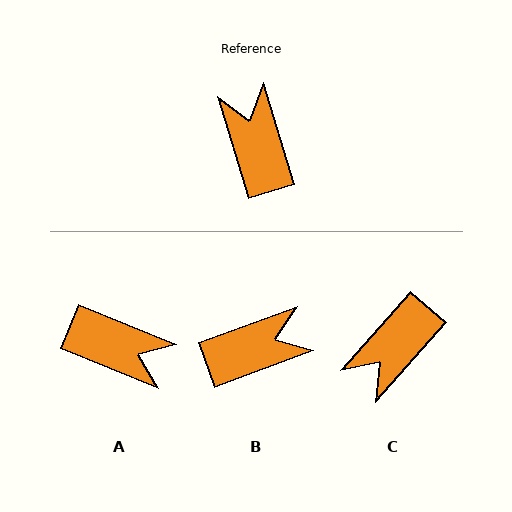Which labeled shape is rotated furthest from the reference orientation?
A, about 129 degrees away.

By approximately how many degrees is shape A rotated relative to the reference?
Approximately 129 degrees clockwise.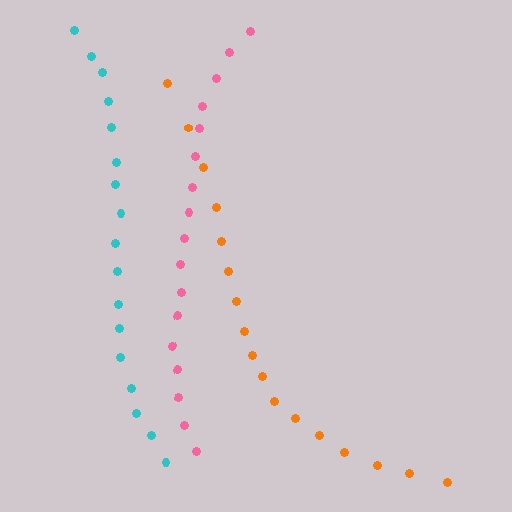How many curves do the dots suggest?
There are 3 distinct paths.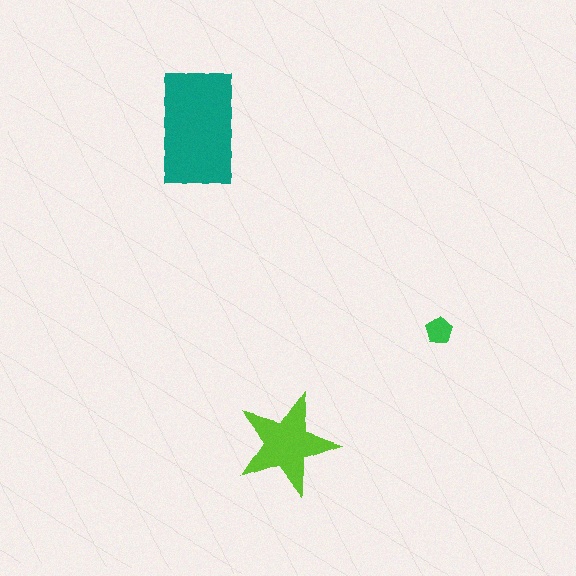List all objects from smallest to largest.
The green pentagon, the lime star, the teal rectangle.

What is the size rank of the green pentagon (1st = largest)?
3rd.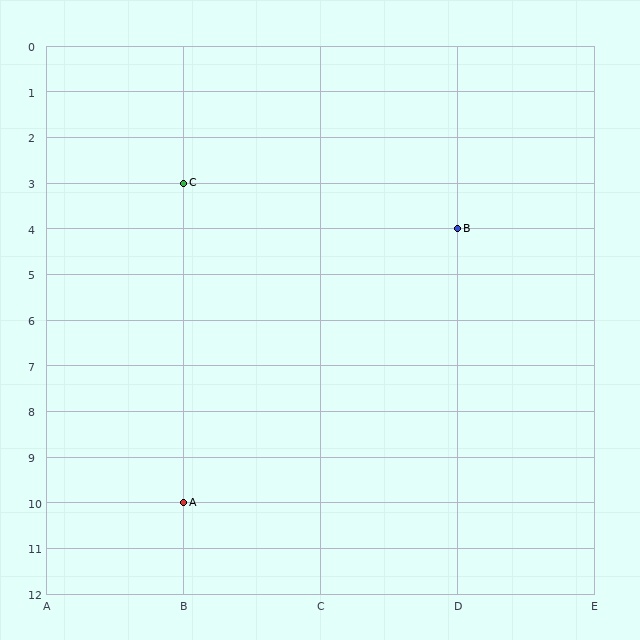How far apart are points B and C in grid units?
Points B and C are 2 columns and 1 row apart (about 2.2 grid units diagonally).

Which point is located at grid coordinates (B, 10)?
Point A is at (B, 10).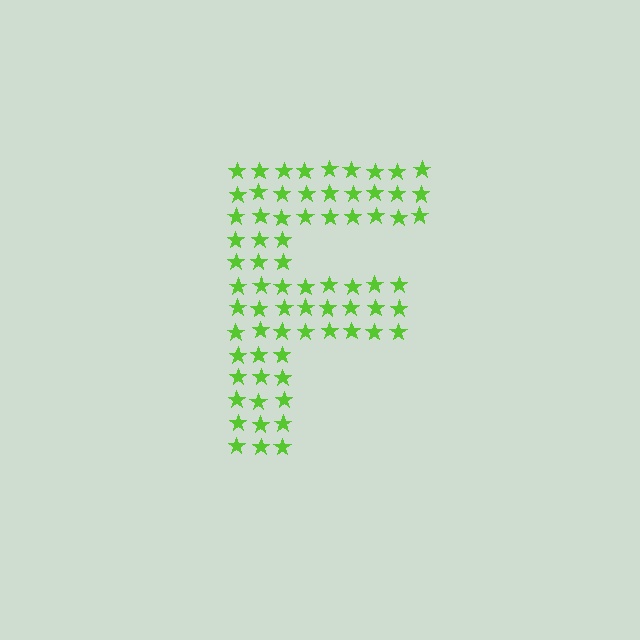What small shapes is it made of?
It is made of small stars.